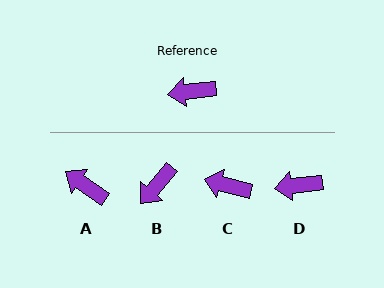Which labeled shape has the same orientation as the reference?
D.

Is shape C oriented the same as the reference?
No, it is off by about 21 degrees.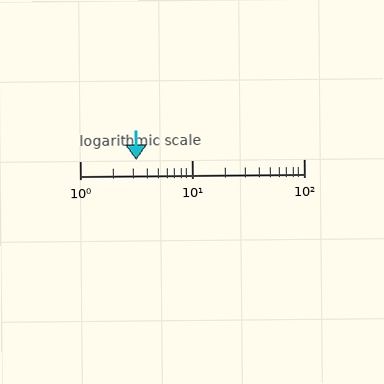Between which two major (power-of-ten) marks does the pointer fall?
The pointer is between 1 and 10.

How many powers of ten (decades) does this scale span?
The scale spans 2 decades, from 1 to 100.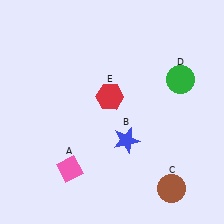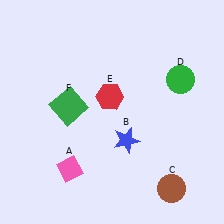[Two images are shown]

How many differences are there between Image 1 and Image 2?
There is 1 difference between the two images.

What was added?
A green square (F) was added in Image 2.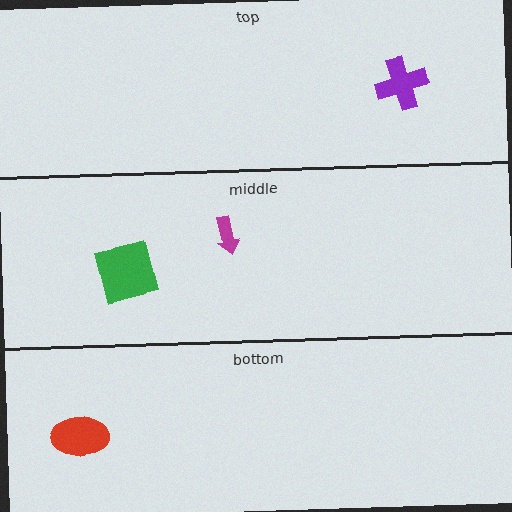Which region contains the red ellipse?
The bottom region.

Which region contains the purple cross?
The top region.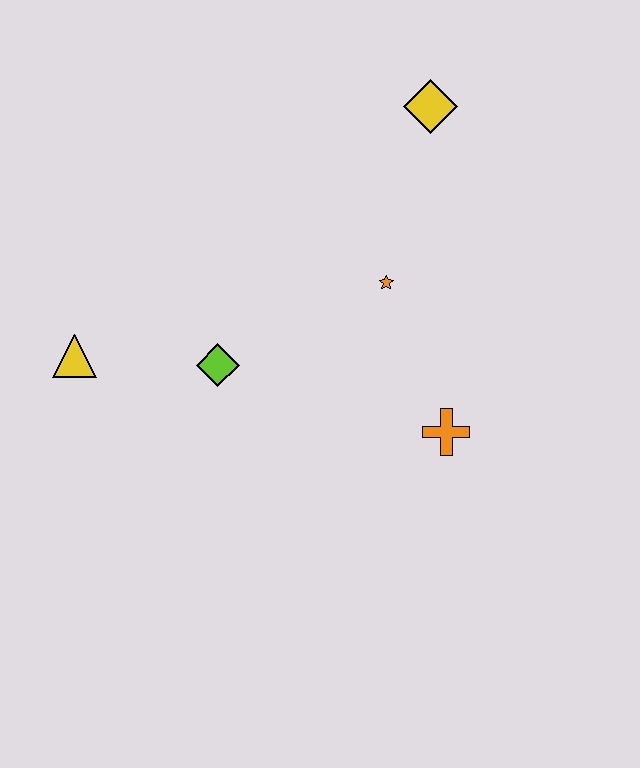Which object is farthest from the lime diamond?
The yellow diamond is farthest from the lime diamond.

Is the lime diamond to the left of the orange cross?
Yes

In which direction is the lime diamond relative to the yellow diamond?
The lime diamond is below the yellow diamond.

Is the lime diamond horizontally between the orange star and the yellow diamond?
No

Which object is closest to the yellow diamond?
The orange star is closest to the yellow diamond.